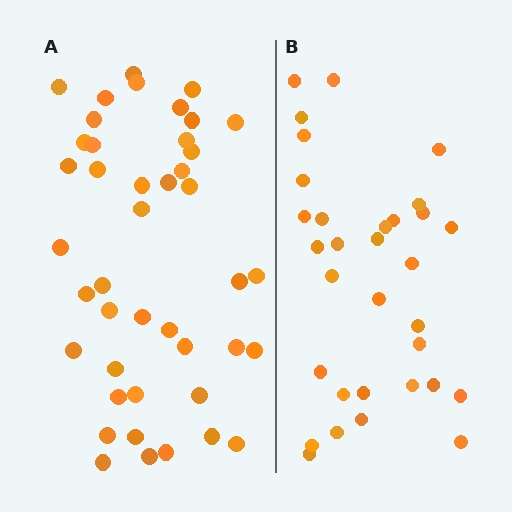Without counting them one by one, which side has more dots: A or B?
Region A (the left region) has more dots.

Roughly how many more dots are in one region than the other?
Region A has roughly 12 or so more dots than region B.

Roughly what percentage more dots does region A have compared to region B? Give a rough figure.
About 35% more.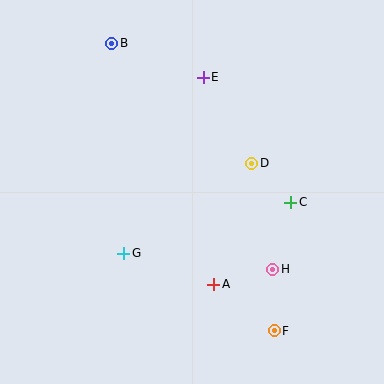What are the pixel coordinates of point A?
Point A is at (214, 284).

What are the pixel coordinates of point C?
Point C is at (291, 202).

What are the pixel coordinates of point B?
Point B is at (112, 43).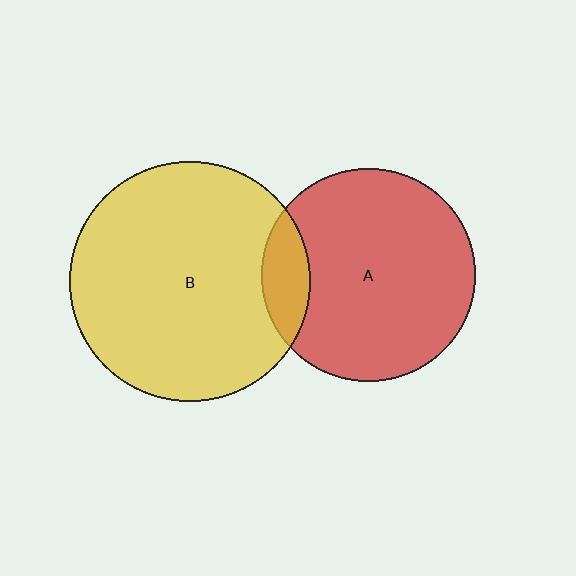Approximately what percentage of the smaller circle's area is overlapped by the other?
Approximately 15%.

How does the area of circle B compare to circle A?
Approximately 1.3 times.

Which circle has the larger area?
Circle B (yellow).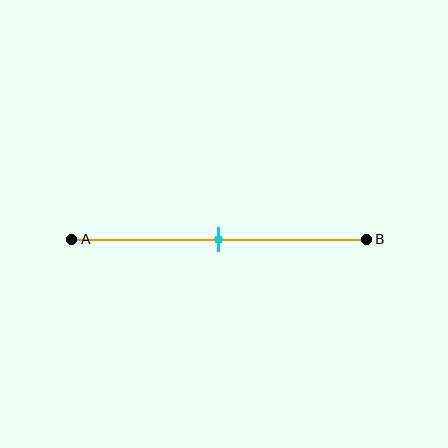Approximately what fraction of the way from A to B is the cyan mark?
The cyan mark is approximately 50% of the way from A to B.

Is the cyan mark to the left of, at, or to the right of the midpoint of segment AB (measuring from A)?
The cyan mark is approximately at the midpoint of segment AB.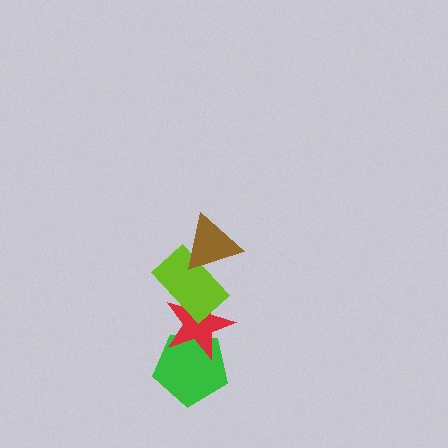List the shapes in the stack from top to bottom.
From top to bottom: the brown triangle, the lime rectangle, the red star, the green pentagon.